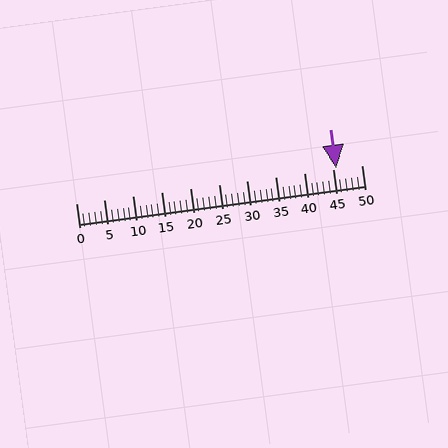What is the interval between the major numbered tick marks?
The major tick marks are spaced 5 units apart.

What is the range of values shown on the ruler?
The ruler shows values from 0 to 50.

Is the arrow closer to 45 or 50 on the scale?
The arrow is closer to 45.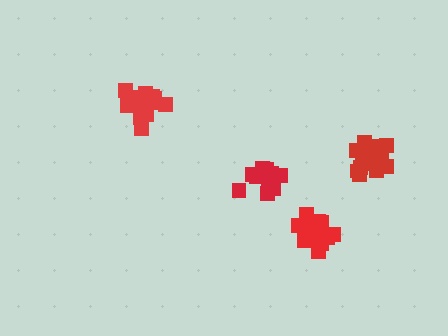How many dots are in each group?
Group 1: 17 dots, Group 2: 19 dots, Group 3: 16 dots, Group 4: 13 dots (65 total).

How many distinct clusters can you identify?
There are 4 distinct clusters.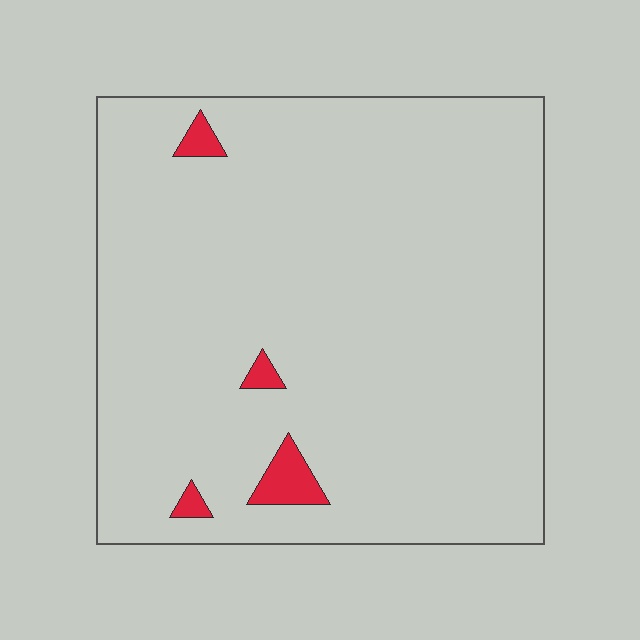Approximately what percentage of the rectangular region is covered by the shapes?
Approximately 5%.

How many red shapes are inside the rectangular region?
4.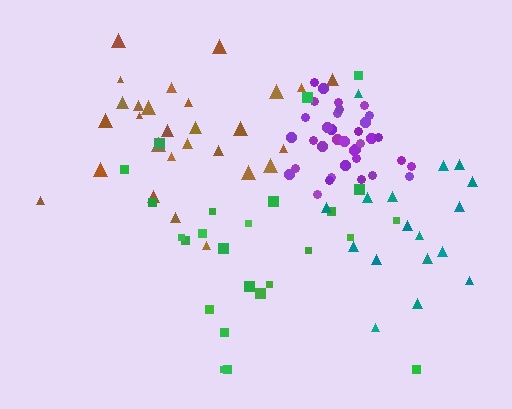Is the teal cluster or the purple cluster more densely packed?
Purple.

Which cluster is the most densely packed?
Purple.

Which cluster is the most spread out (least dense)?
Teal.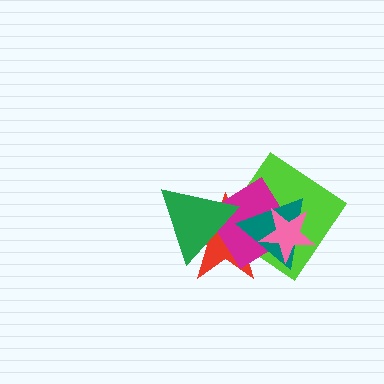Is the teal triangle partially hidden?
Yes, it is partially covered by another shape.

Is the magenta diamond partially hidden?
Yes, it is partially covered by another shape.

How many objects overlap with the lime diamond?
4 objects overlap with the lime diamond.